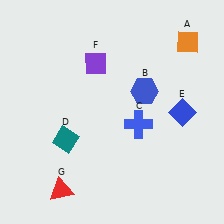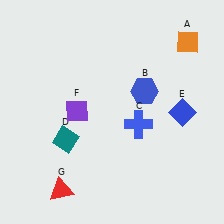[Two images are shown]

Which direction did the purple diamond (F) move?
The purple diamond (F) moved down.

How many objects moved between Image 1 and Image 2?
1 object moved between the two images.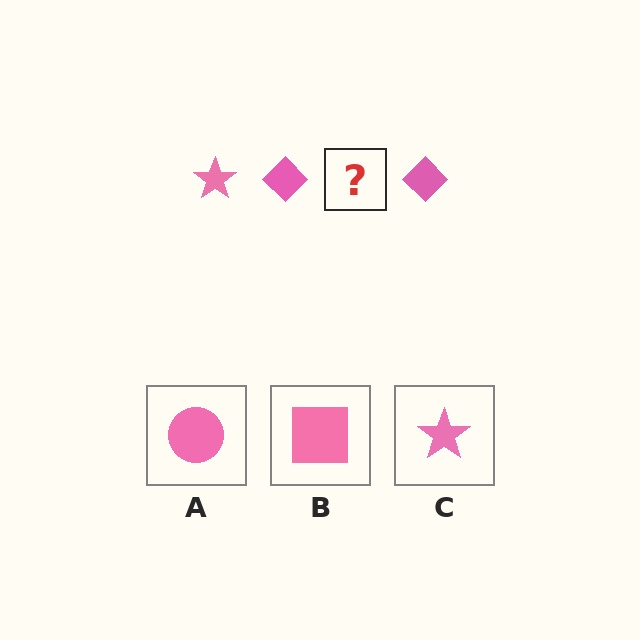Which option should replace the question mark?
Option C.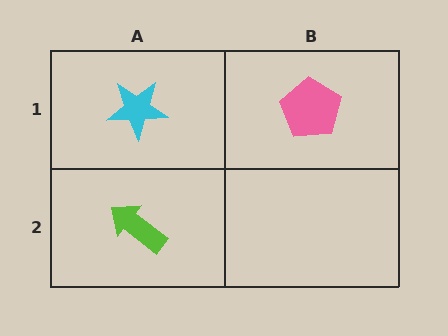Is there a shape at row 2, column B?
No, that cell is empty.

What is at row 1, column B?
A pink pentagon.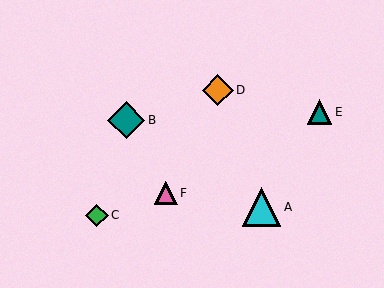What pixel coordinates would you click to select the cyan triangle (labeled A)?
Click at (261, 207) to select the cyan triangle A.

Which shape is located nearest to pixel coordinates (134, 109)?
The teal diamond (labeled B) at (126, 120) is nearest to that location.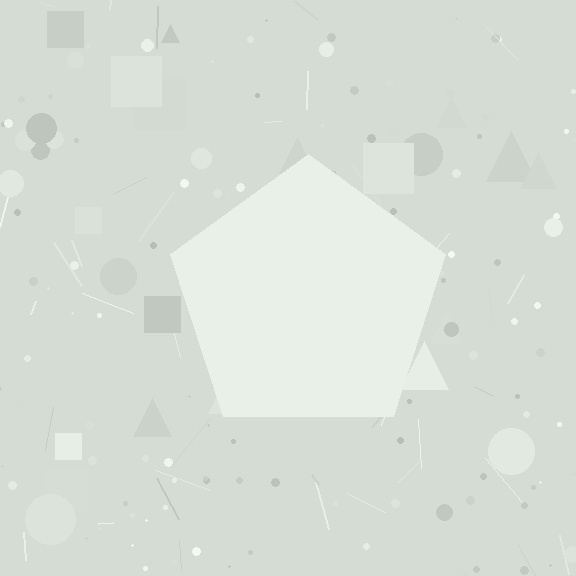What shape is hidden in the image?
A pentagon is hidden in the image.